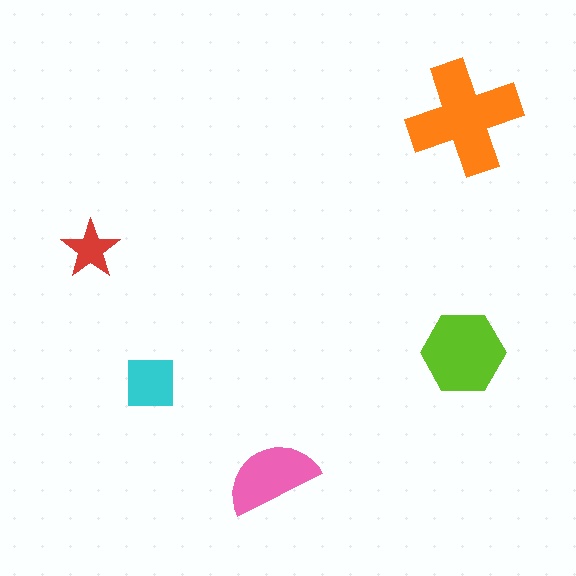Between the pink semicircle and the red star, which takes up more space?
The pink semicircle.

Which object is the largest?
The orange cross.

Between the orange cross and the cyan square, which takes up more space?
The orange cross.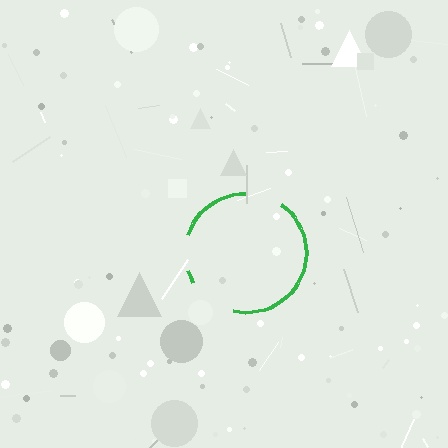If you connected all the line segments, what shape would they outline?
They would outline a circle.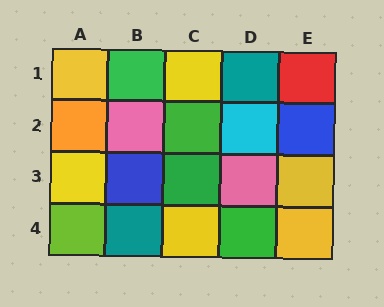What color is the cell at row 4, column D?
Green.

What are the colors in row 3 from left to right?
Yellow, blue, green, pink, yellow.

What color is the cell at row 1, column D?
Teal.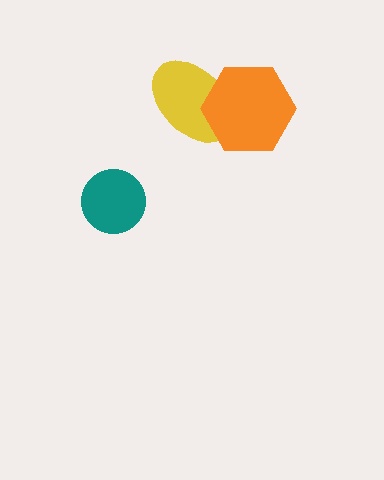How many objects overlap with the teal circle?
0 objects overlap with the teal circle.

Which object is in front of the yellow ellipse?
The orange hexagon is in front of the yellow ellipse.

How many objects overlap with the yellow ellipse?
1 object overlaps with the yellow ellipse.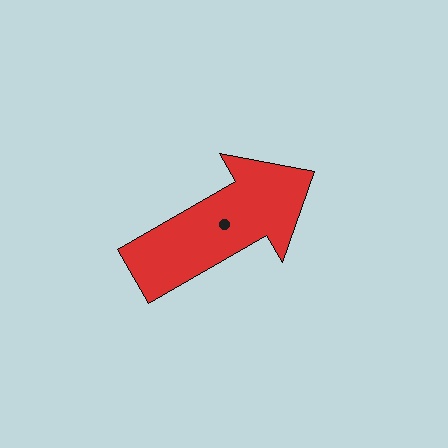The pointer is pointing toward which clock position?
Roughly 2 o'clock.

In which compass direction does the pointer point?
Northeast.